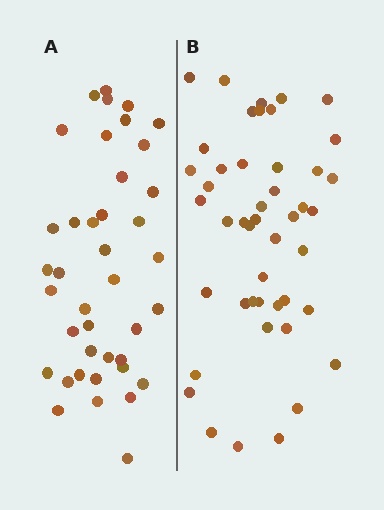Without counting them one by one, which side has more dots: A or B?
Region B (the right region) has more dots.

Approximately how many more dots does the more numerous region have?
Region B has about 6 more dots than region A.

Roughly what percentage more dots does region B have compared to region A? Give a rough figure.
About 15% more.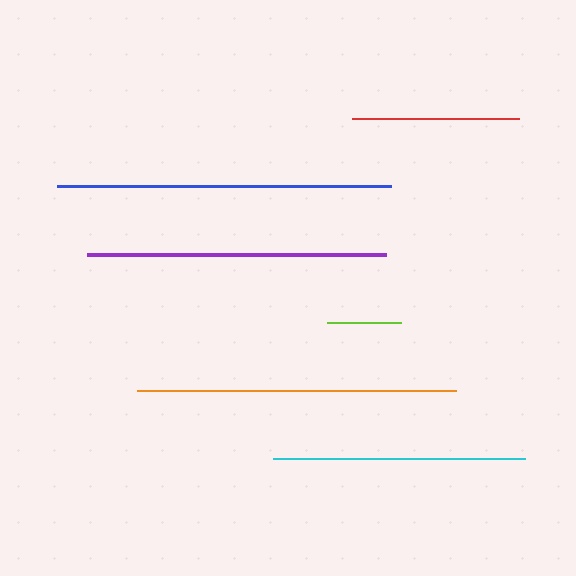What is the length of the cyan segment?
The cyan segment is approximately 252 pixels long.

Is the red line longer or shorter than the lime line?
The red line is longer than the lime line.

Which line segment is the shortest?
The lime line is the shortest at approximately 74 pixels.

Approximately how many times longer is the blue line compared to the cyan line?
The blue line is approximately 1.3 times the length of the cyan line.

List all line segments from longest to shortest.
From longest to shortest: blue, orange, purple, cyan, red, lime.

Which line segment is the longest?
The blue line is the longest at approximately 334 pixels.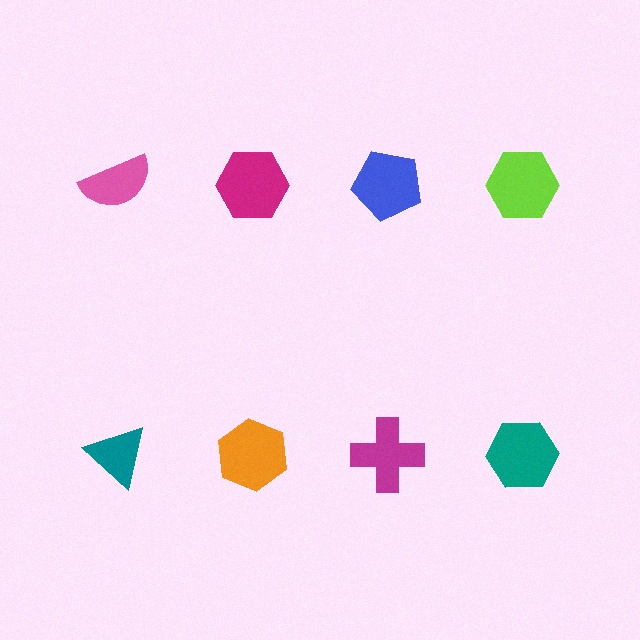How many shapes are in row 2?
4 shapes.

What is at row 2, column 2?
An orange hexagon.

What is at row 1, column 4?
A lime hexagon.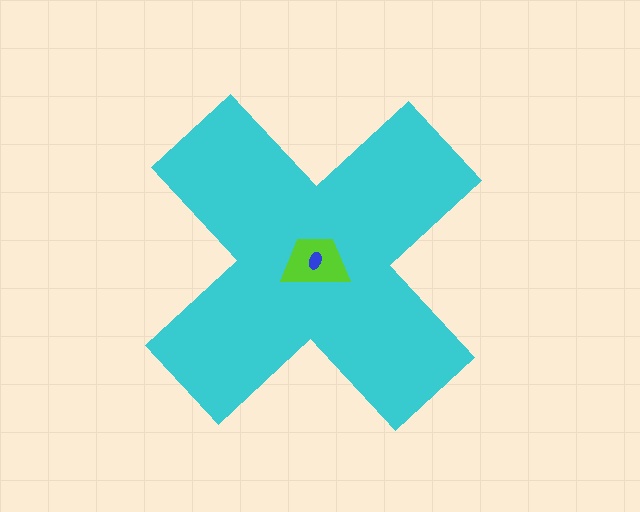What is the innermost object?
The blue ellipse.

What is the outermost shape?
The cyan cross.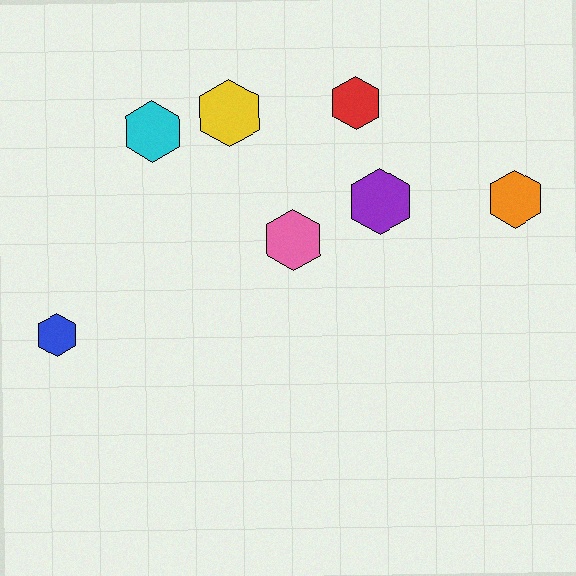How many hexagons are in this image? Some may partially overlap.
There are 7 hexagons.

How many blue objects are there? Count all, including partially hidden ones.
There is 1 blue object.